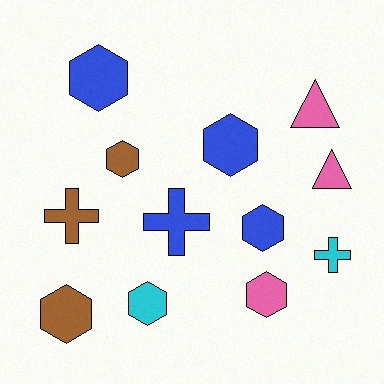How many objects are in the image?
There are 12 objects.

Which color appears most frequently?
Blue, with 4 objects.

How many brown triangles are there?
There are no brown triangles.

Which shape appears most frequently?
Hexagon, with 7 objects.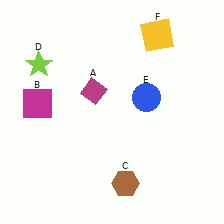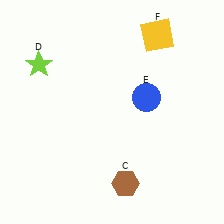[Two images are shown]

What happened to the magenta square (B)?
The magenta square (B) was removed in Image 2. It was in the top-left area of Image 1.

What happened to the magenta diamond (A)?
The magenta diamond (A) was removed in Image 2. It was in the top-left area of Image 1.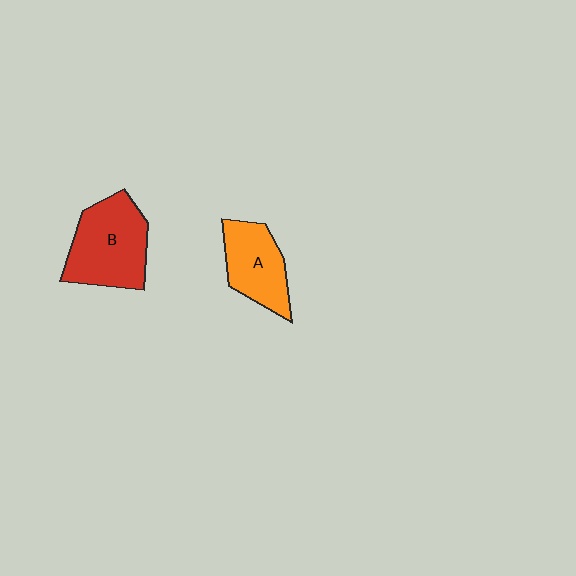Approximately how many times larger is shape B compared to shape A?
Approximately 1.4 times.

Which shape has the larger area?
Shape B (red).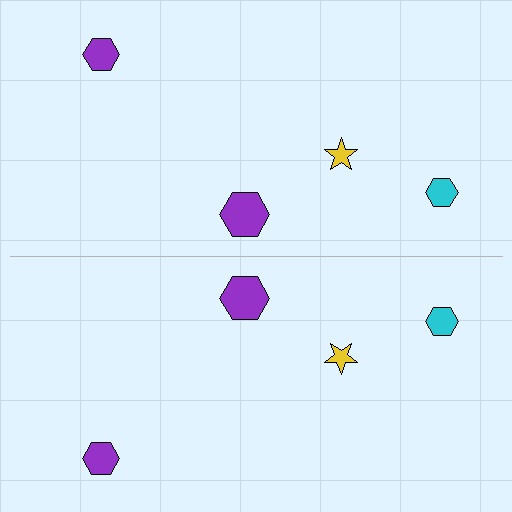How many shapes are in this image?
There are 8 shapes in this image.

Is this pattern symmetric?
Yes, this pattern has bilateral (reflection) symmetry.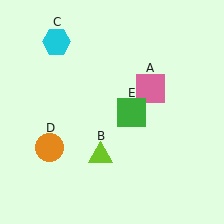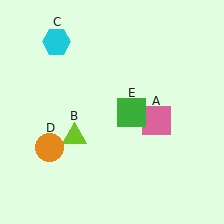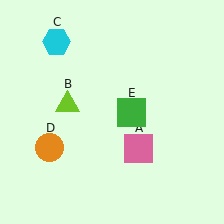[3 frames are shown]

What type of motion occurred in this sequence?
The pink square (object A), lime triangle (object B) rotated clockwise around the center of the scene.